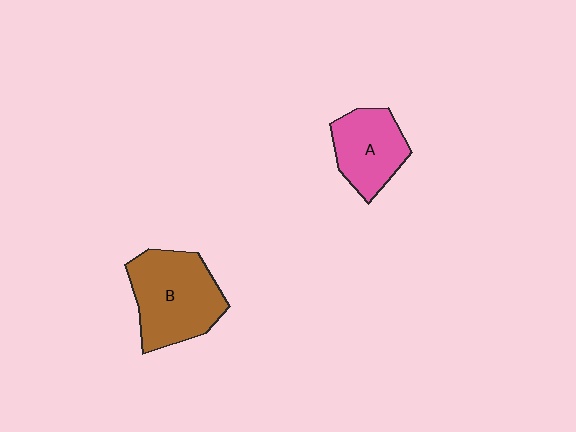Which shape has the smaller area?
Shape A (pink).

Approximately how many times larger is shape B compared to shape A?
Approximately 1.4 times.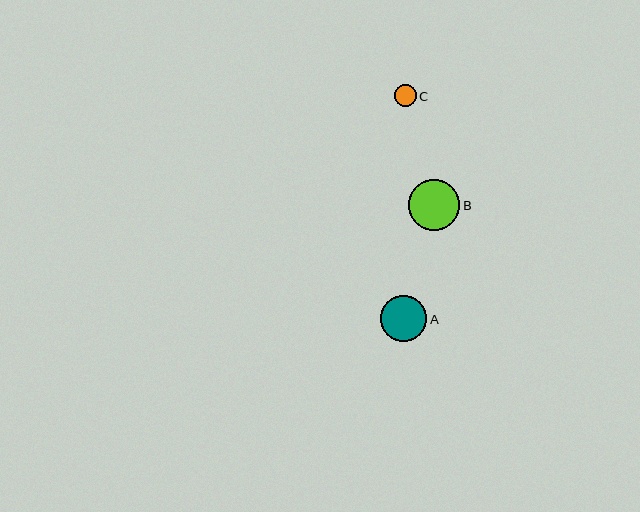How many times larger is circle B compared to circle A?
Circle B is approximately 1.1 times the size of circle A.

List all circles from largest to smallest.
From largest to smallest: B, A, C.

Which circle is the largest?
Circle B is the largest with a size of approximately 51 pixels.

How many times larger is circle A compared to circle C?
Circle A is approximately 2.1 times the size of circle C.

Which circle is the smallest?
Circle C is the smallest with a size of approximately 22 pixels.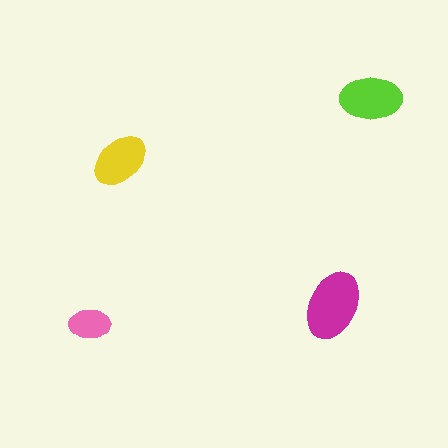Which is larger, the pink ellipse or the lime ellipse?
The lime one.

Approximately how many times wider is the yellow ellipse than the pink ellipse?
About 1.5 times wider.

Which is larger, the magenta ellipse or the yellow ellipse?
The magenta one.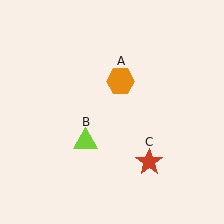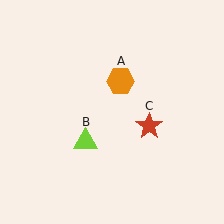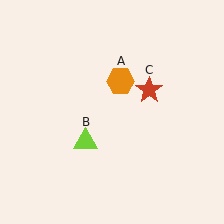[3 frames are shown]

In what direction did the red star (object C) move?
The red star (object C) moved up.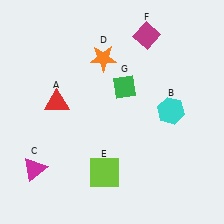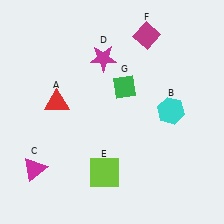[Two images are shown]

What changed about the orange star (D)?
In Image 1, D is orange. In Image 2, it changed to magenta.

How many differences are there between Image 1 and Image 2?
There is 1 difference between the two images.